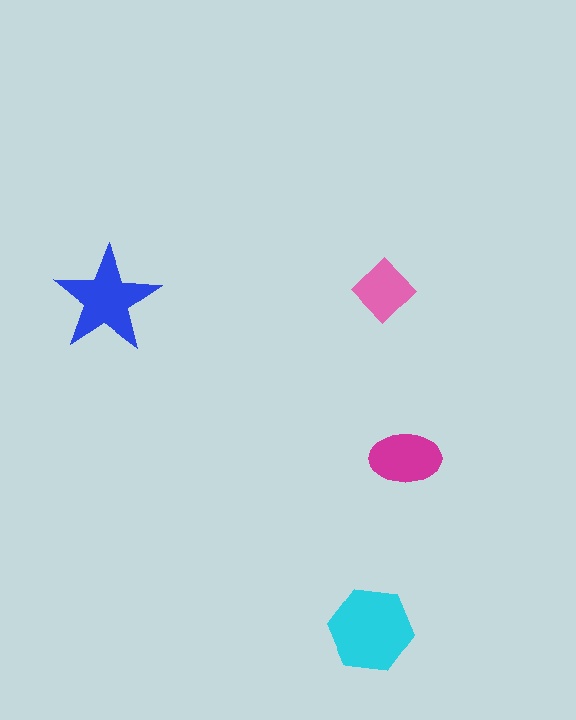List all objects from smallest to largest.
The pink diamond, the magenta ellipse, the blue star, the cyan hexagon.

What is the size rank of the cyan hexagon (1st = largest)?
1st.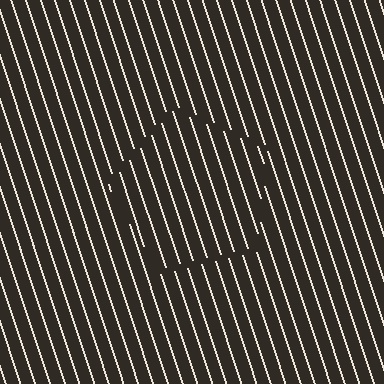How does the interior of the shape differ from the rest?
The interior of the shape contains the same grating, shifted by half a period — the contour is defined by the phase discontinuity where line-ends from the inner and outer gratings abut.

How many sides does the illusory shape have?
5 sides — the line-ends trace a pentagon.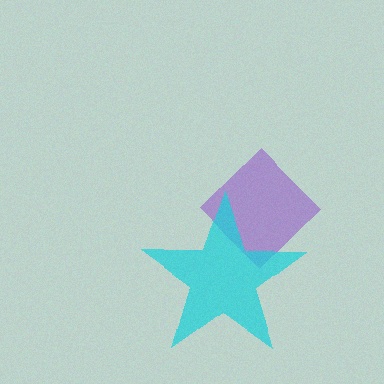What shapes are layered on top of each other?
The layered shapes are: a purple diamond, a cyan star.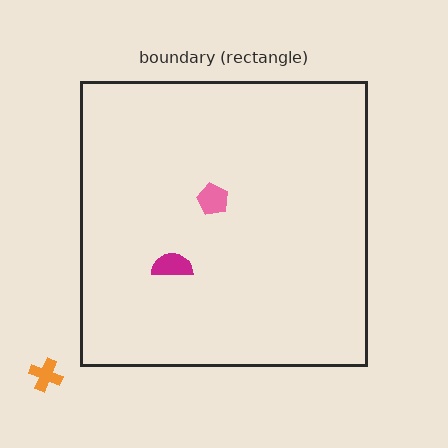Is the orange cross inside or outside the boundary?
Outside.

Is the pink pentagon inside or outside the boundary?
Inside.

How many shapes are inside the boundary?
2 inside, 1 outside.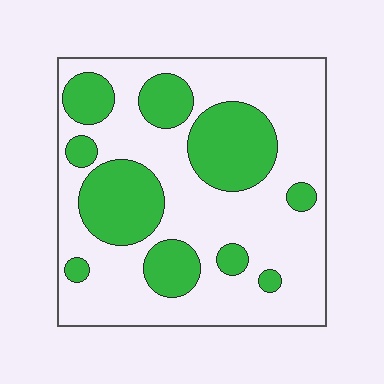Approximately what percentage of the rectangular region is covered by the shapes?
Approximately 30%.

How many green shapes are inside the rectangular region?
10.